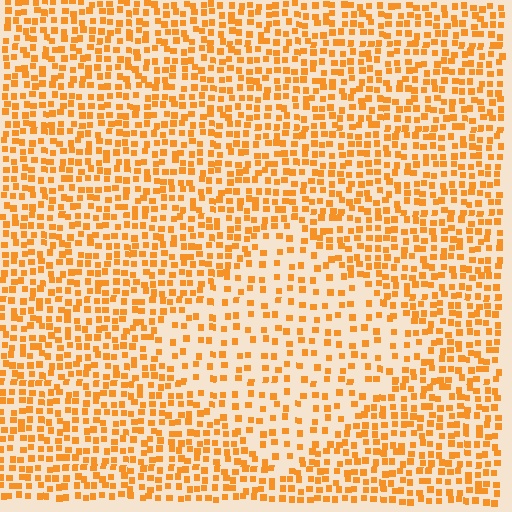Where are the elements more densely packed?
The elements are more densely packed outside the diamond boundary.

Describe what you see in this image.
The image contains small orange elements arranged at two different densities. A diamond-shaped region is visible where the elements are less densely packed than the surrounding area.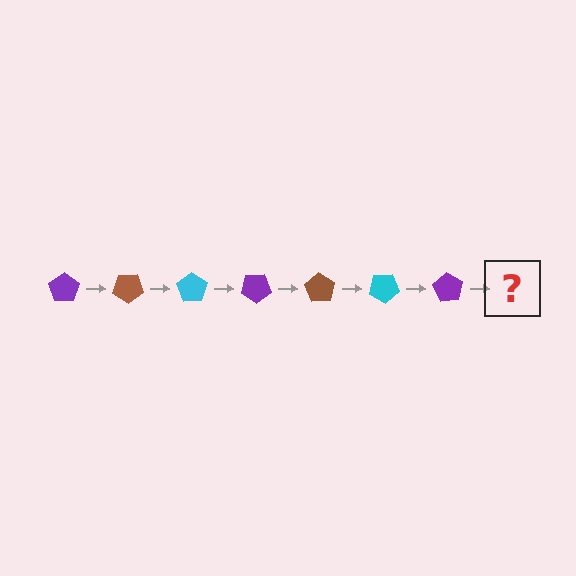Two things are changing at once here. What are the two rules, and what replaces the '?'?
The two rules are that it rotates 35 degrees each step and the color cycles through purple, brown, and cyan. The '?' should be a brown pentagon, rotated 245 degrees from the start.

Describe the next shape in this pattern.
It should be a brown pentagon, rotated 245 degrees from the start.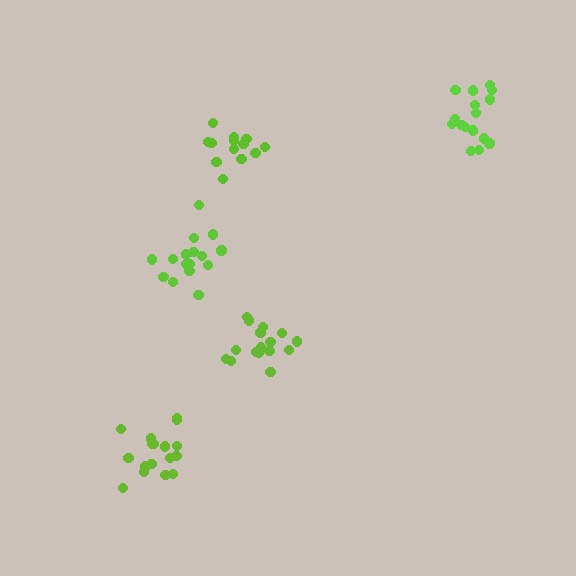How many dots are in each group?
Group 1: 16 dots, Group 2: 16 dots, Group 3: 16 dots, Group 4: 13 dots, Group 5: 17 dots (78 total).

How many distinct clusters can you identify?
There are 5 distinct clusters.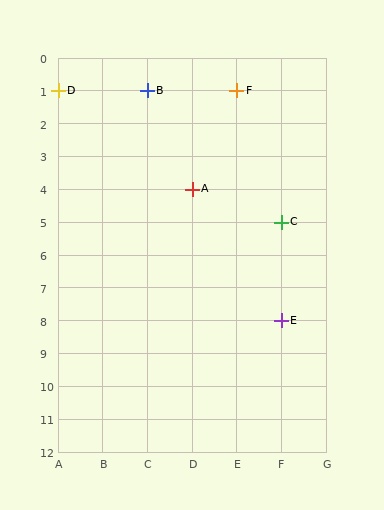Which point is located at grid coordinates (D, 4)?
Point A is at (D, 4).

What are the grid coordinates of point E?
Point E is at grid coordinates (F, 8).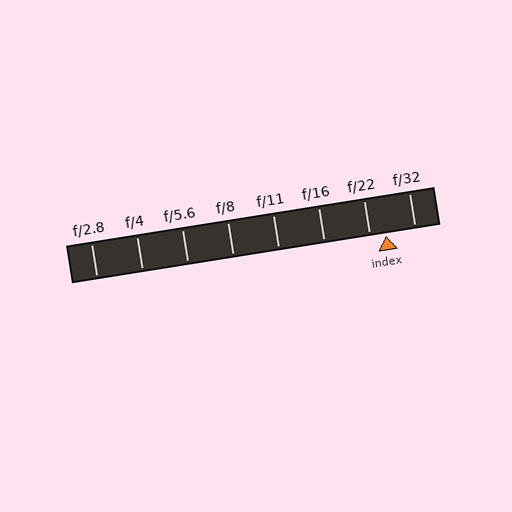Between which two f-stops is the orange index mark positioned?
The index mark is between f/22 and f/32.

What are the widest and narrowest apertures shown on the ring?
The widest aperture shown is f/2.8 and the narrowest is f/32.